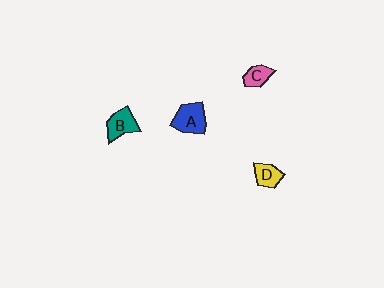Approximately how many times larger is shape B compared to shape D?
Approximately 1.2 times.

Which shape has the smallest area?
Shape C (pink).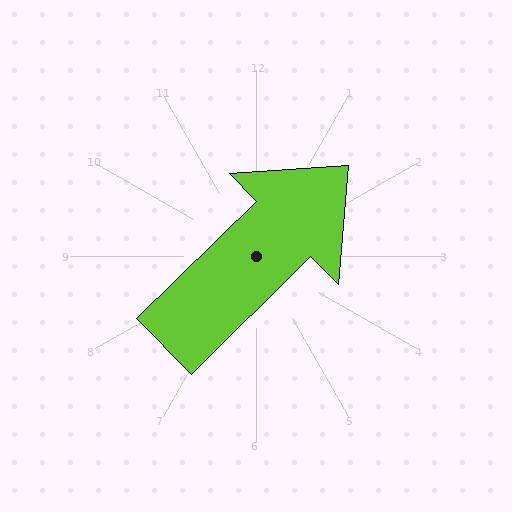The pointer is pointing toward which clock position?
Roughly 2 o'clock.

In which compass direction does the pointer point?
Northeast.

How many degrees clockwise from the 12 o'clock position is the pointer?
Approximately 45 degrees.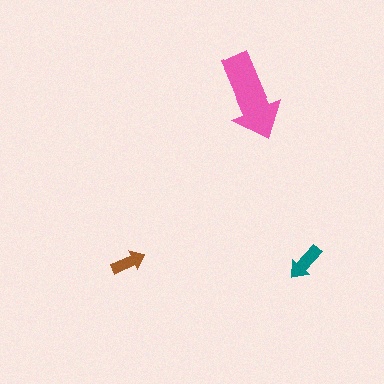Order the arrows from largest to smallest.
the pink one, the teal one, the brown one.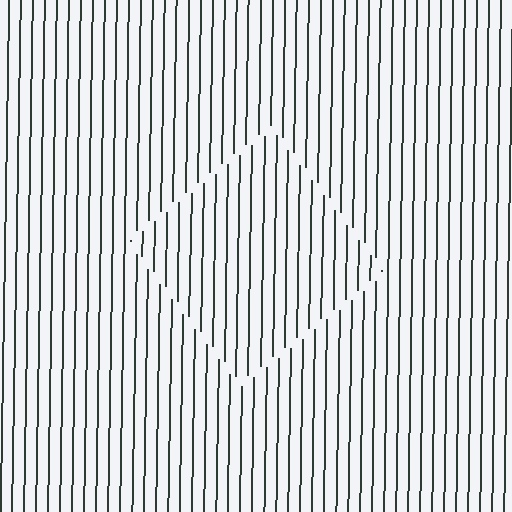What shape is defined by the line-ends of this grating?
An illusory square. The interior of the shape contains the same grating, shifted by half a period — the contour is defined by the phase discontinuity where line-ends from the inner and outer gratings abut.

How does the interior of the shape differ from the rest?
The interior of the shape contains the same grating, shifted by half a period — the contour is defined by the phase discontinuity where line-ends from the inner and outer gratings abut.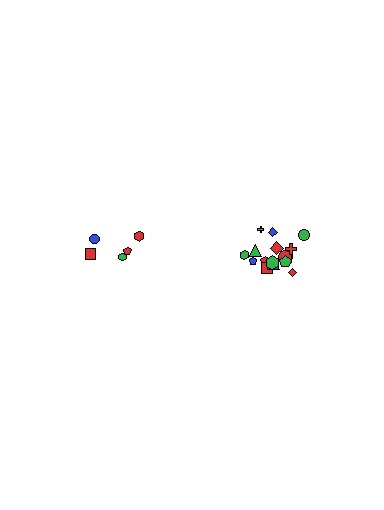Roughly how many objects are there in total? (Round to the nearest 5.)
Roughly 25 objects in total.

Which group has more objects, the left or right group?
The right group.